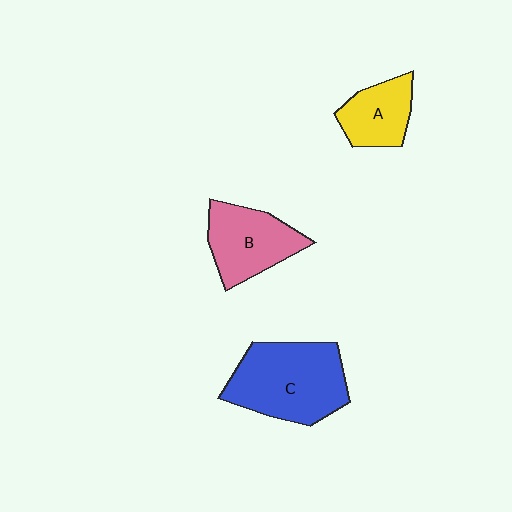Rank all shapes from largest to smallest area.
From largest to smallest: C (blue), B (pink), A (yellow).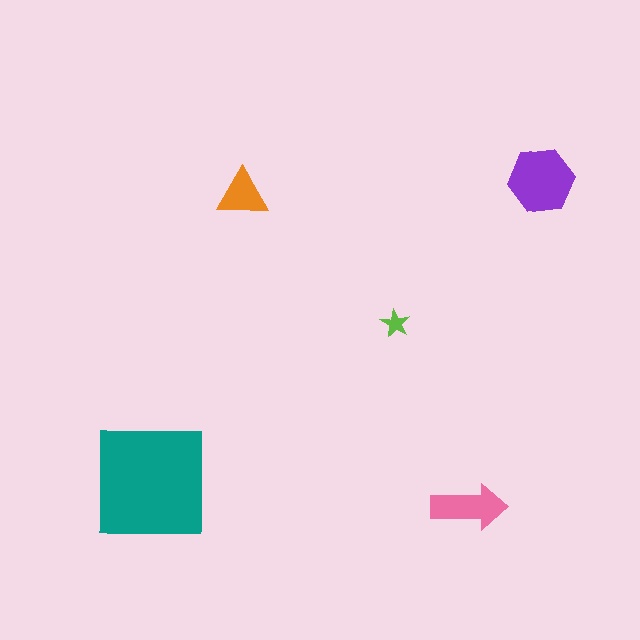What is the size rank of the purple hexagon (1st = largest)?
2nd.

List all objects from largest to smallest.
The teal square, the purple hexagon, the pink arrow, the orange triangle, the lime star.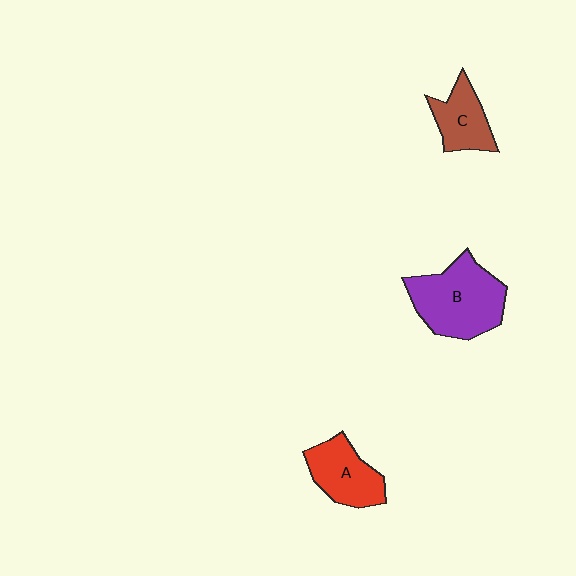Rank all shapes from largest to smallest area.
From largest to smallest: B (purple), A (red), C (brown).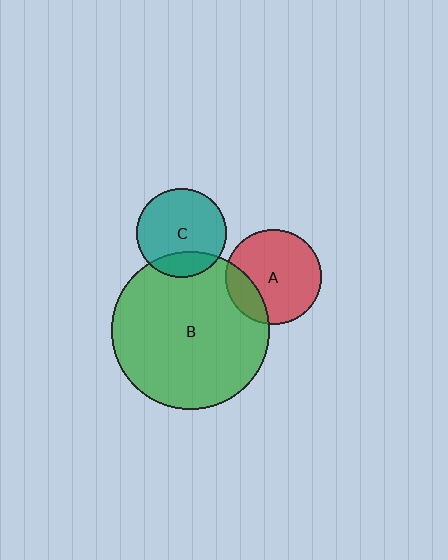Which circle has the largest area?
Circle B (green).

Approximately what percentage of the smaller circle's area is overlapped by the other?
Approximately 20%.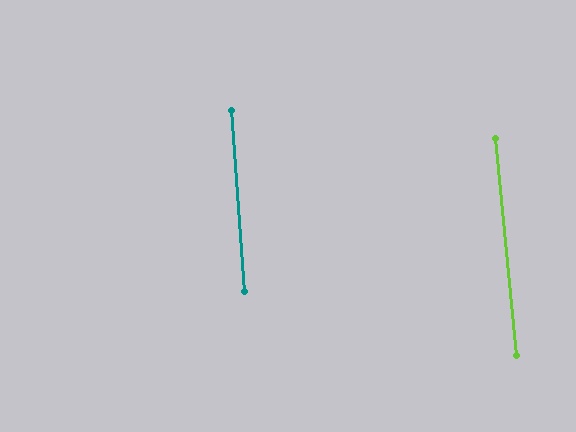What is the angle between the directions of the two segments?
Approximately 1 degree.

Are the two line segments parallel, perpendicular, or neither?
Parallel — their directions differ by only 1.4°.